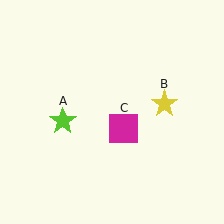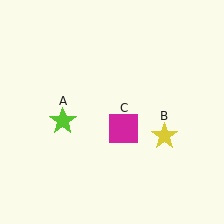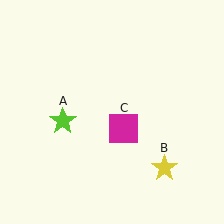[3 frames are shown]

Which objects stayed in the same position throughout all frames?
Lime star (object A) and magenta square (object C) remained stationary.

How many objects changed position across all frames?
1 object changed position: yellow star (object B).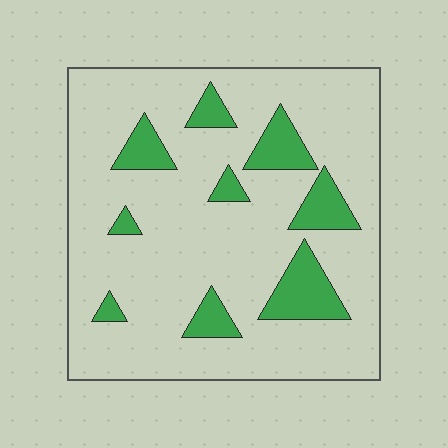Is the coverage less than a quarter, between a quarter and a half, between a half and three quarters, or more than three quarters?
Less than a quarter.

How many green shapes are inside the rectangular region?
9.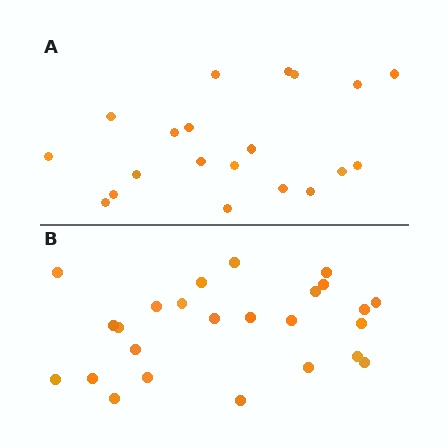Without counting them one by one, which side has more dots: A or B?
Region B (the bottom region) has more dots.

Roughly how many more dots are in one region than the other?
Region B has about 5 more dots than region A.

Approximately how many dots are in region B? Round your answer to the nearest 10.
About 20 dots. (The exact count is 25, which rounds to 20.)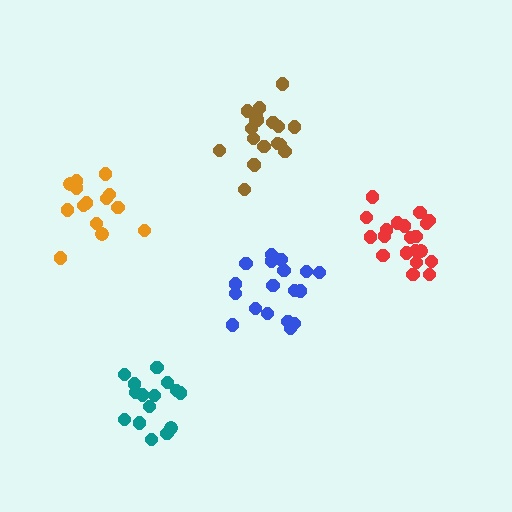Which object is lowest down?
The teal cluster is bottommost.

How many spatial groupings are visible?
There are 5 spatial groupings.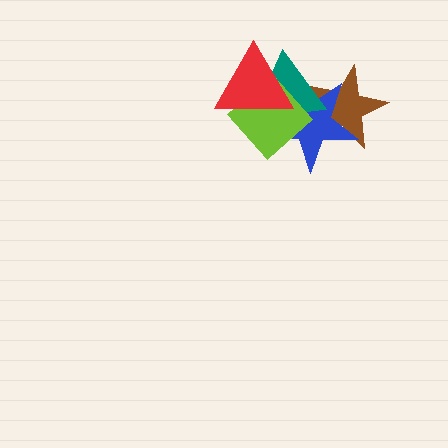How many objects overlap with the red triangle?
3 objects overlap with the red triangle.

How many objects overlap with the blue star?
4 objects overlap with the blue star.